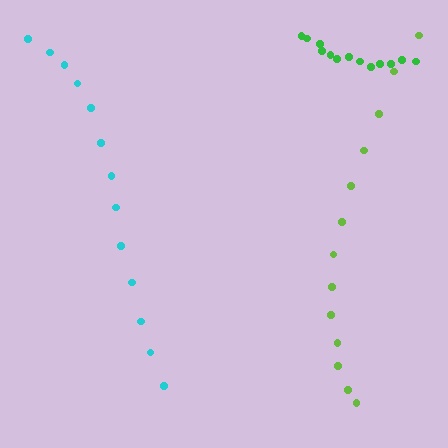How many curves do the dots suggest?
There are 3 distinct paths.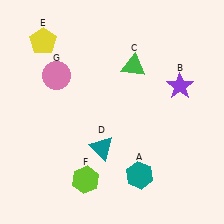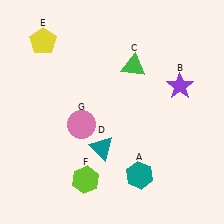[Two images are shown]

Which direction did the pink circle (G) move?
The pink circle (G) moved down.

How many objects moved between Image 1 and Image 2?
1 object moved between the two images.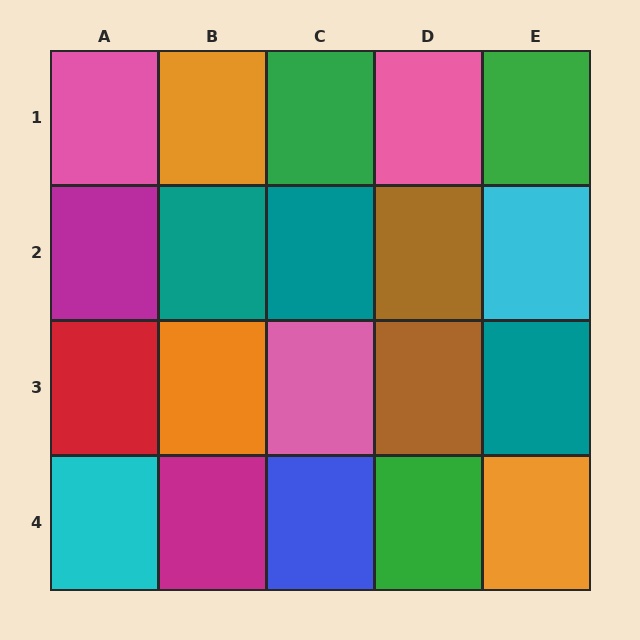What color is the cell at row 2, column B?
Teal.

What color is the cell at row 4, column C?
Blue.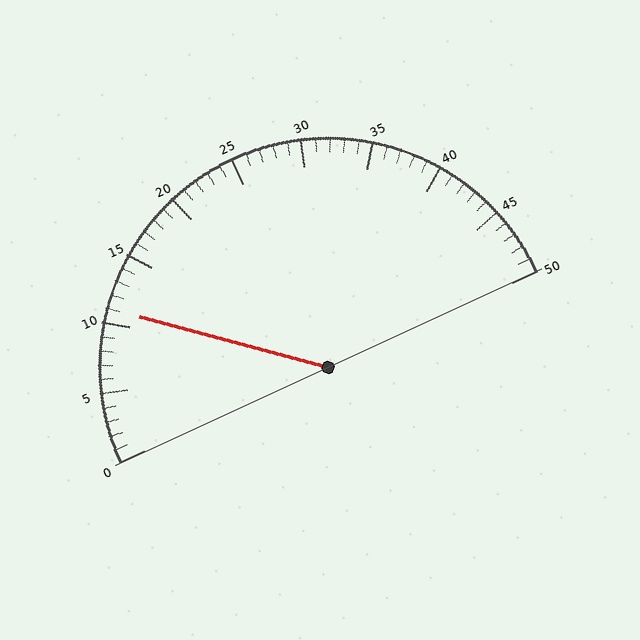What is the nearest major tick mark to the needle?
The nearest major tick mark is 10.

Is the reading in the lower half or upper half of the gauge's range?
The reading is in the lower half of the range (0 to 50).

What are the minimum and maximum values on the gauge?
The gauge ranges from 0 to 50.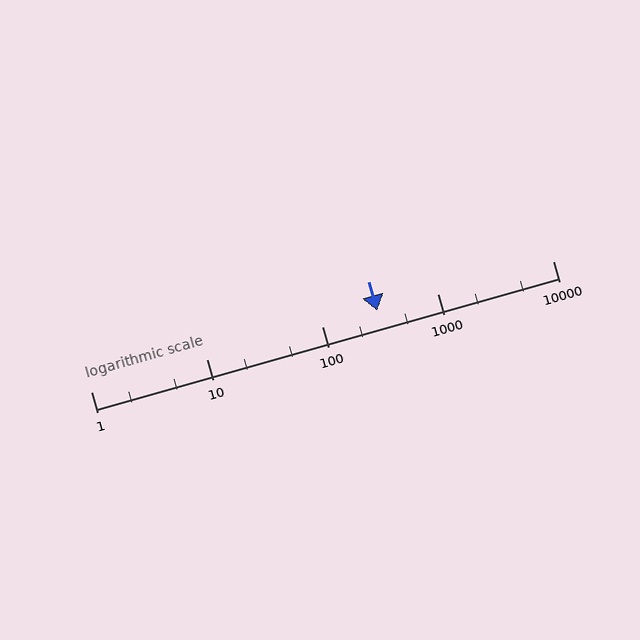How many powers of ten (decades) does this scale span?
The scale spans 4 decades, from 1 to 10000.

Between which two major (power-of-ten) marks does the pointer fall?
The pointer is between 100 and 1000.